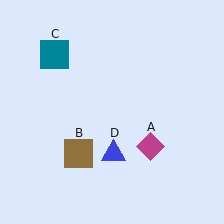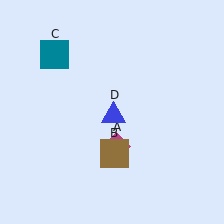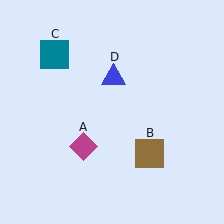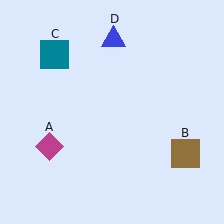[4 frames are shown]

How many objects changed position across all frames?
3 objects changed position: magenta diamond (object A), brown square (object B), blue triangle (object D).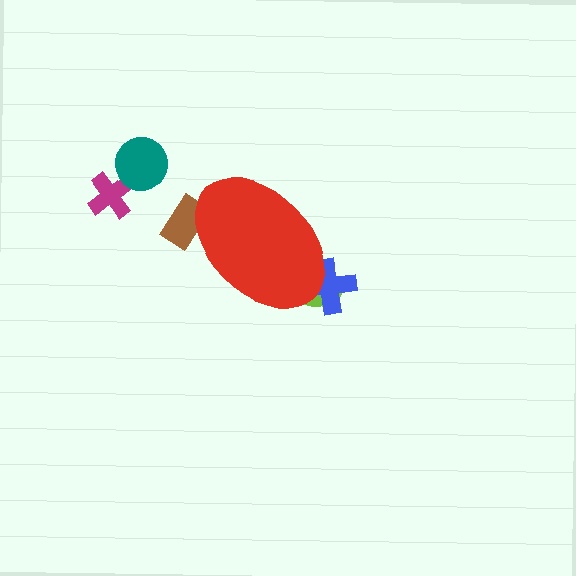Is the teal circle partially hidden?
No, the teal circle is fully visible.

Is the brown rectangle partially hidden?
Yes, the brown rectangle is partially hidden behind the red ellipse.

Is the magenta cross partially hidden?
No, the magenta cross is fully visible.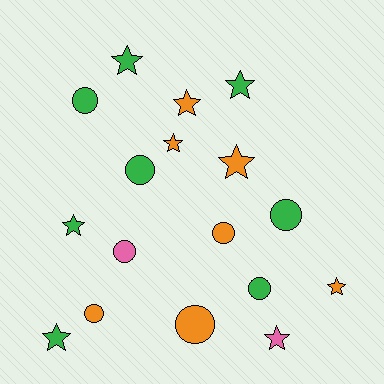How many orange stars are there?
There are 4 orange stars.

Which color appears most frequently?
Green, with 8 objects.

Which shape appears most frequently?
Star, with 9 objects.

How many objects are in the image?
There are 17 objects.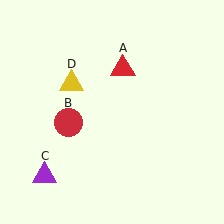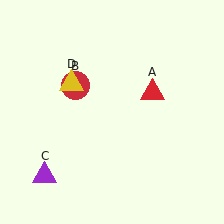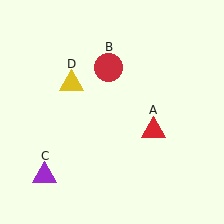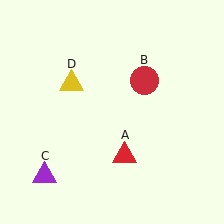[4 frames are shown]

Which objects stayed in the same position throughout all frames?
Purple triangle (object C) and yellow triangle (object D) remained stationary.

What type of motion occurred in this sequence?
The red triangle (object A), red circle (object B) rotated clockwise around the center of the scene.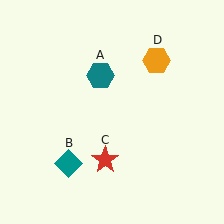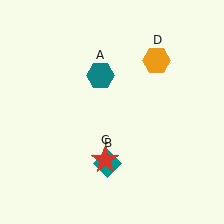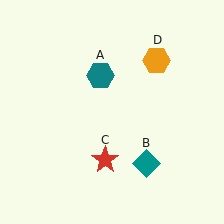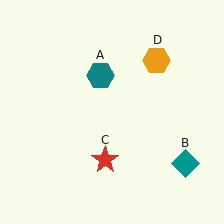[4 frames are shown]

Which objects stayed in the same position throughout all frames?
Teal hexagon (object A) and red star (object C) and orange hexagon (object D) remained stationary.